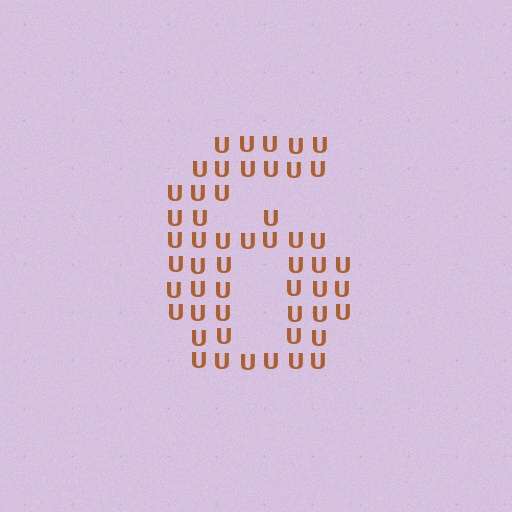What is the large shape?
The large shape is the digit 6.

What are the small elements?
The small elements are letter U's.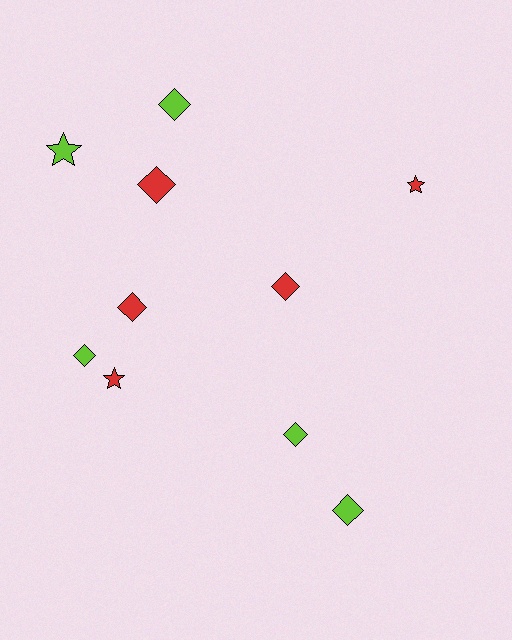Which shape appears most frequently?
Diamond, with 7 objects.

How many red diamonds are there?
There are 3 red diamonds.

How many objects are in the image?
There are 10 objects.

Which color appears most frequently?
Lime, with 5 objects.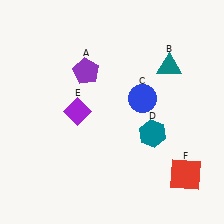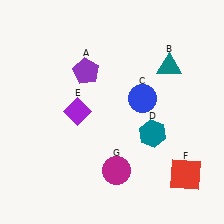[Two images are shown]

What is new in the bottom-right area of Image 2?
A magenta circle (G) was added in the bottom-right area of Image 2.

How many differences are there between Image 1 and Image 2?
There is 1 difference between the two images.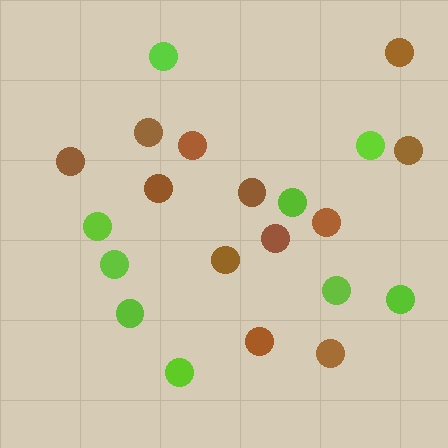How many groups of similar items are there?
There are 2 groups: one group of lime circles (9) and one group of brown circles (12).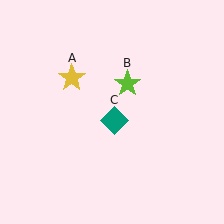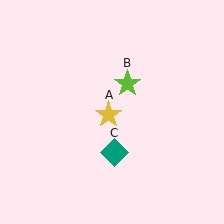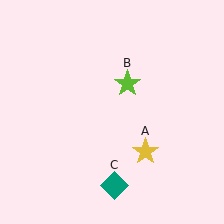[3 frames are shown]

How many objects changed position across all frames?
2 objects changed position: yellow star (object A), teal diamond (object C).